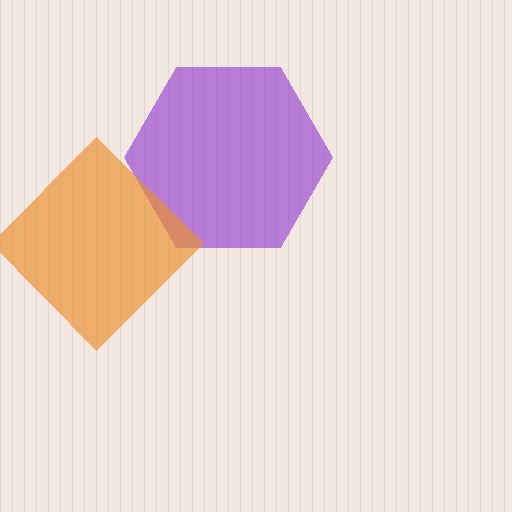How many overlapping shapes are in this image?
There are 2 overlapping shapes in the image.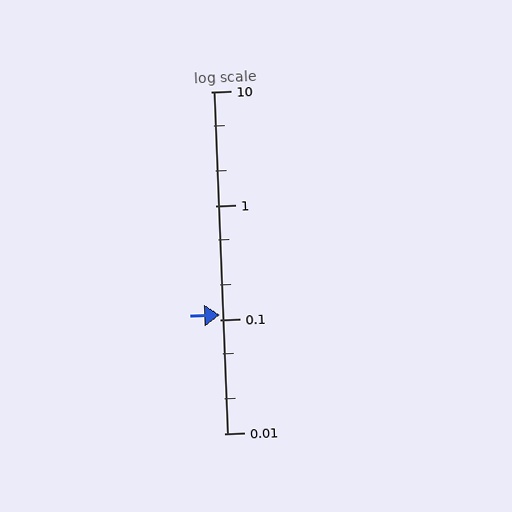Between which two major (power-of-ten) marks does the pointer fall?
The pointer is between 0.1 and 1.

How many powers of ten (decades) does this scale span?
The scale spans 3 decades, from 0.01 to 10.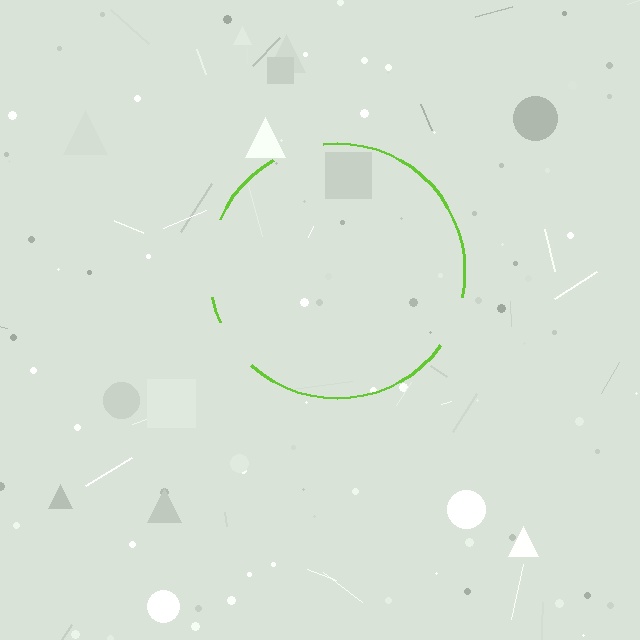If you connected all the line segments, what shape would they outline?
They would outline a circle.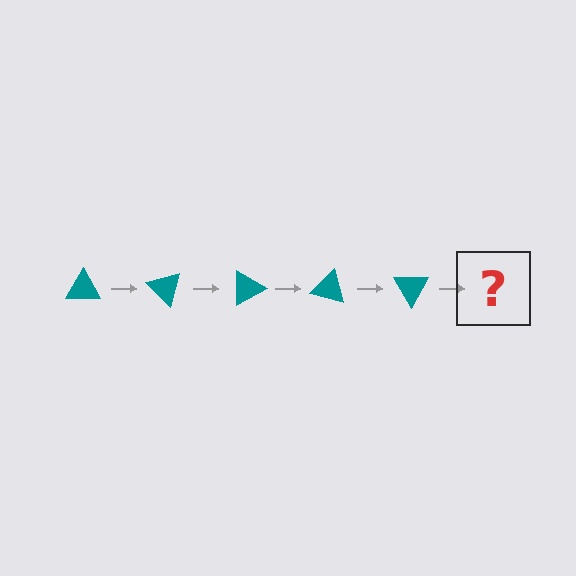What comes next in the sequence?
The next element should be a teal triangle rotated 225 degrees.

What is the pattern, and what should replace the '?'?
The pattern is that the triangle rotates 45 degrees each step. The '?' should be a teal triangle rotated 225 degrees.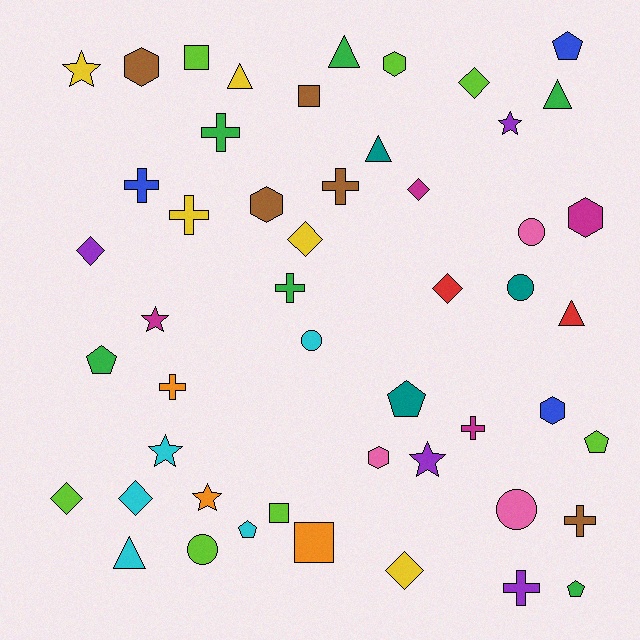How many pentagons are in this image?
There are 6 pentagons.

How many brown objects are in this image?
There are 5 brown objects.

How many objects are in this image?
There are 50 objects.